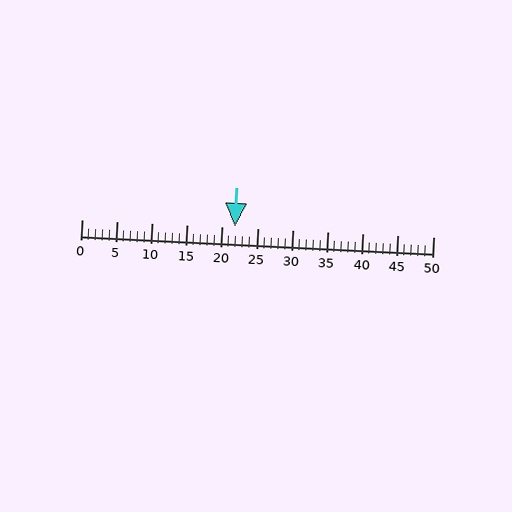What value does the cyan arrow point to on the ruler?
The cyan arrow points to approximately 22.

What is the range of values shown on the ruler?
The ruler shows values from 0 to 50.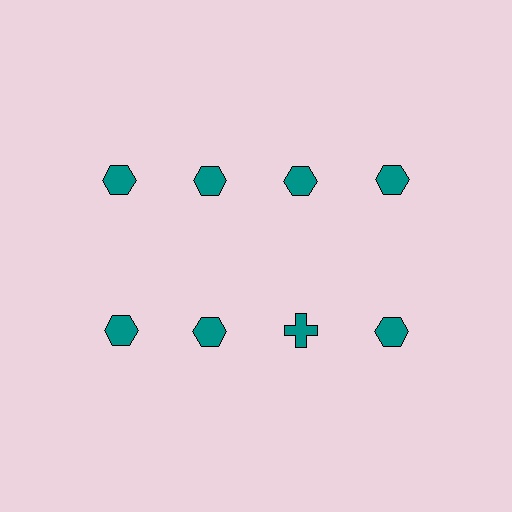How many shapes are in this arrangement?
There are 8 shapes arranged in a grid pattern.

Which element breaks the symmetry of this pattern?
The teal cross in the second row, center column breaks the symmetry. All other shapes are teal hexagons.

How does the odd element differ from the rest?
It has a different shape: cross instead of hexagon.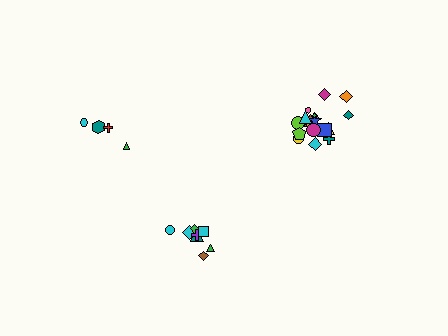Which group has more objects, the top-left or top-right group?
The top-right group.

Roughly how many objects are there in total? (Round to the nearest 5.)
Roughly 30 objects in total.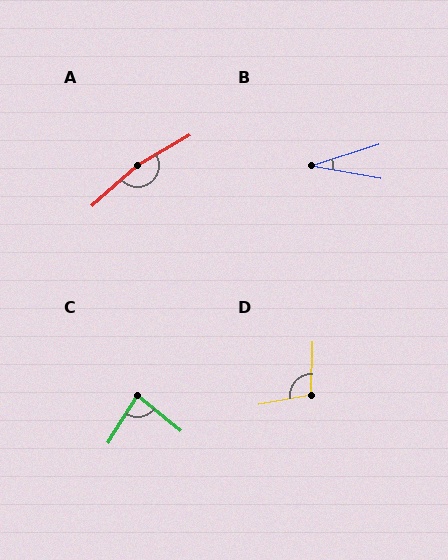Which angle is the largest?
A, at approximately 169 degrees.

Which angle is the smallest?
B, at approximately 28 degrees.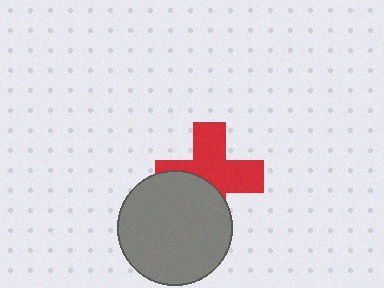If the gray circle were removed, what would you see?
You would see the complete red cross.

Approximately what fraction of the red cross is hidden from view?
Roughly 40% of the red cross is hidden behind the gray circle.